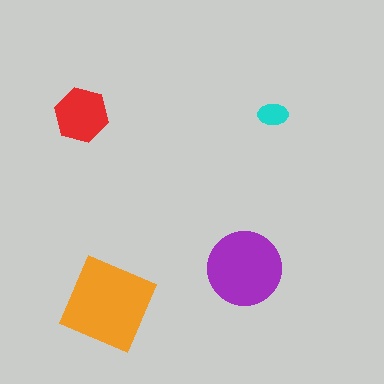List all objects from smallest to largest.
The cyan ellipse, the red hexagon, the purple circle, the orange diamond.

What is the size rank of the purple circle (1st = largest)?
2nd.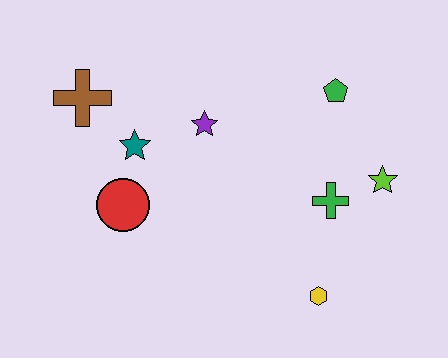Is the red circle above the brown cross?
No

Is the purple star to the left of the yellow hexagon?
Yes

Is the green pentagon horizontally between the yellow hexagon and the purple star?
No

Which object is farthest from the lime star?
The brown cross is farthest from the lime star.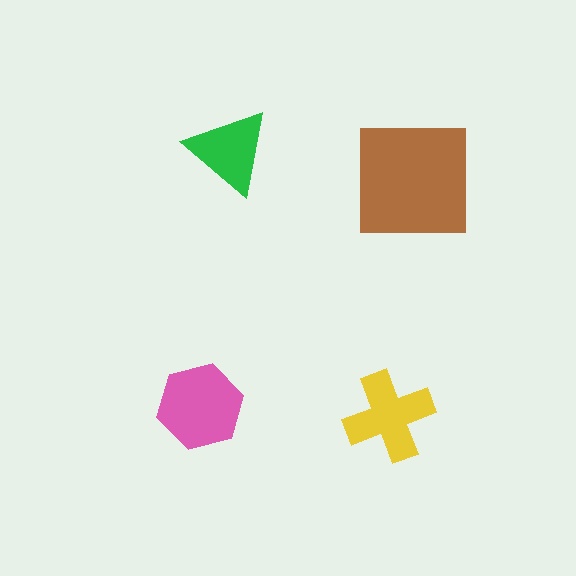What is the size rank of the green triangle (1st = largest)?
4th.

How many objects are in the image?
There are 4 objects in the image.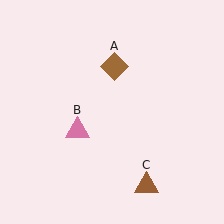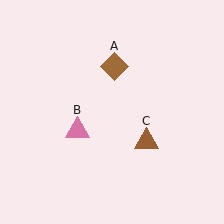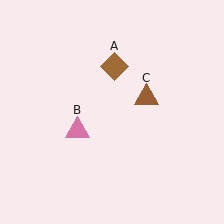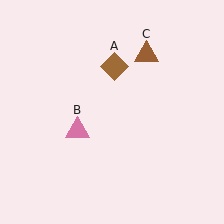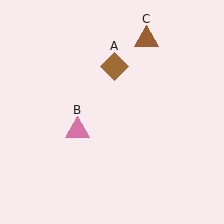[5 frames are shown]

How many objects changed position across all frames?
1 object changed position: brown triangle (object C).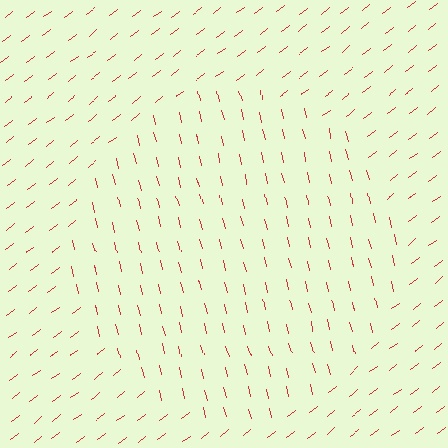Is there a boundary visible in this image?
Yes, there is a texture boundary formed by a change in line orientation.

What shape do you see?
I see a circle.